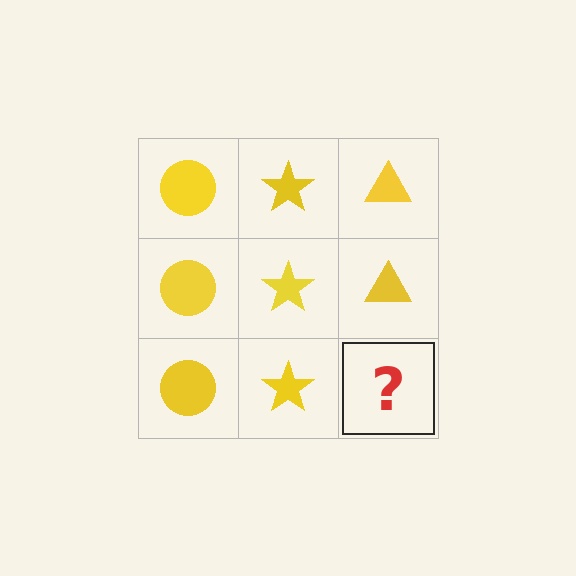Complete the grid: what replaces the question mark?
The question mark should be replaced with a yellow triangle.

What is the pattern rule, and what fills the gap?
The rule is that each column has a consistent shape. The gap should be filled with a yellow triangle.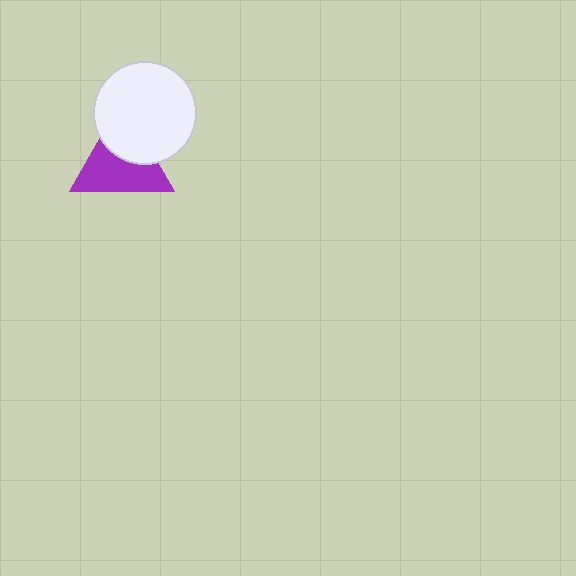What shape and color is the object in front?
The object in front is a white circle.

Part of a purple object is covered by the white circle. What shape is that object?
It is a triangle.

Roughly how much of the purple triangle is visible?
About half of it is visible (roughly 61%).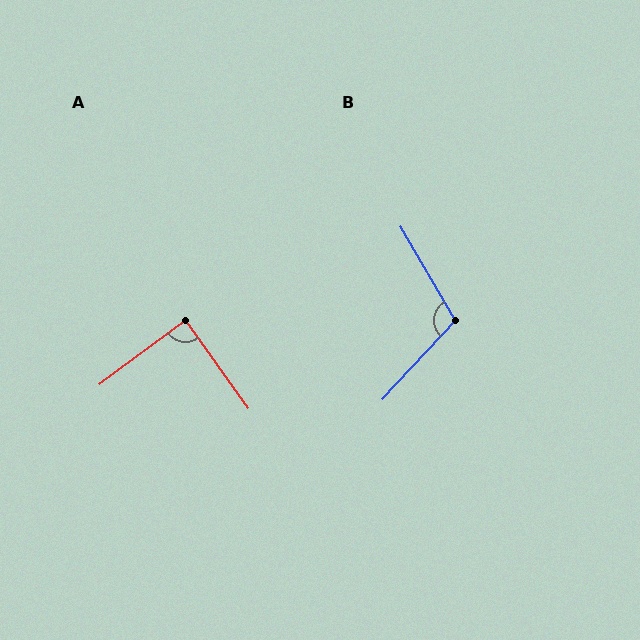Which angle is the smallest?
A, at approximately 89 degrees.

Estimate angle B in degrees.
Approximately 107 degrees.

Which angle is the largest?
B, at approximately 107 degrees.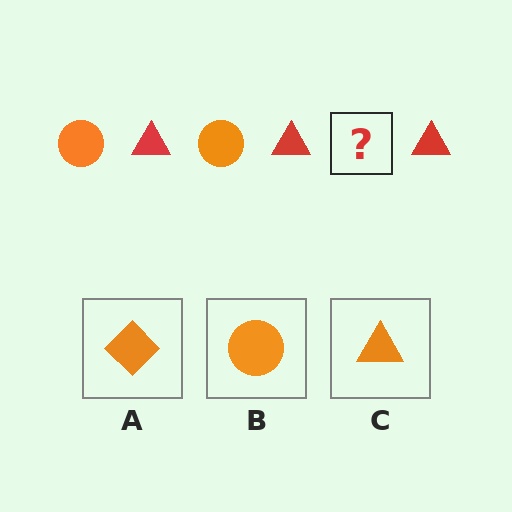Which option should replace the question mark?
Option B.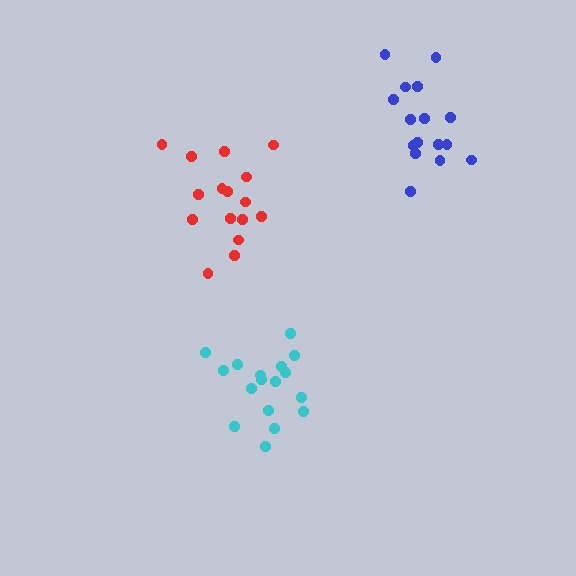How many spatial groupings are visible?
There are 3 spatial groupings.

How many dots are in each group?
Group 1: 16 dots, Group 2: 17 dots, Group 3: 16 dots (49 total).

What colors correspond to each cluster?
The clusters are colored: red, cyan, blue.